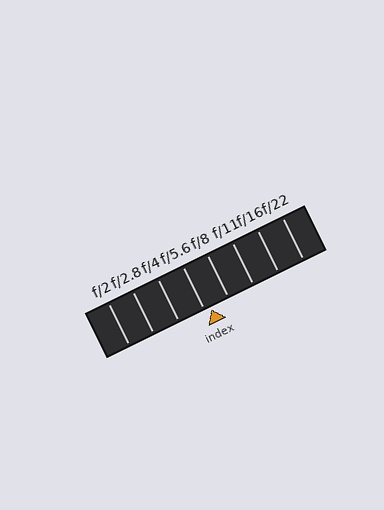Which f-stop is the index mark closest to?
The index mark is closest to f/5.6.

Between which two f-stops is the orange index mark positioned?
The index mark is between f/5.6 and f/8.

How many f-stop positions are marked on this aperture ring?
There are 8 f-stop positions marked.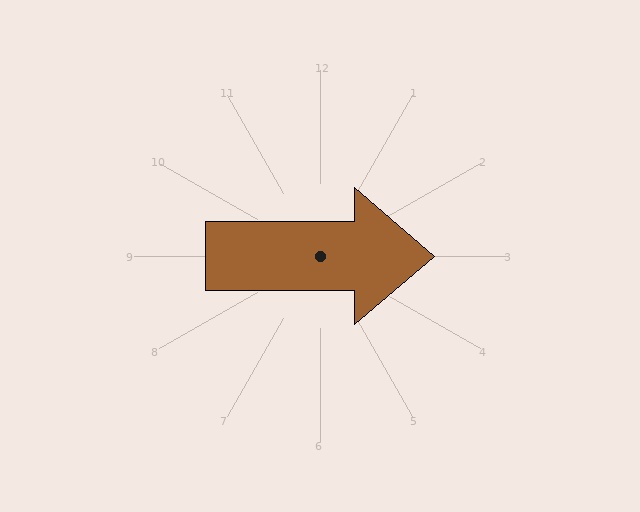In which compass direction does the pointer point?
East.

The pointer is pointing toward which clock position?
Roughly 3 o'clock.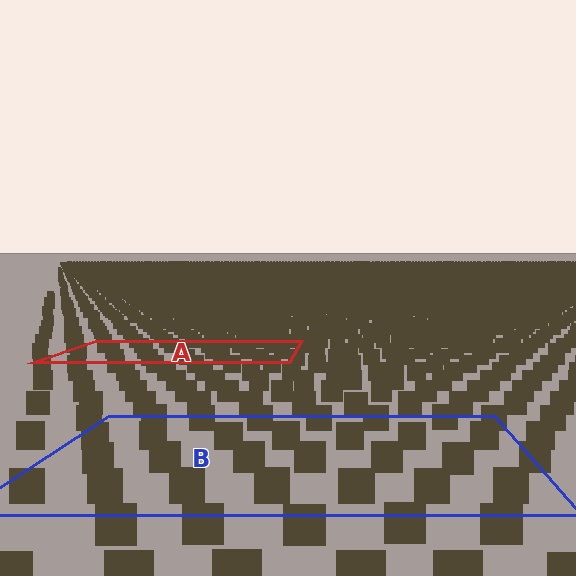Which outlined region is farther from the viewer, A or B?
Region A is farther from the viewer — the texture elements inside it appear smaller and more densely packed.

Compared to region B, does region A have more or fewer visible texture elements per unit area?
Region A has more texture elements per unit area — they are packed more densely because it is farther away.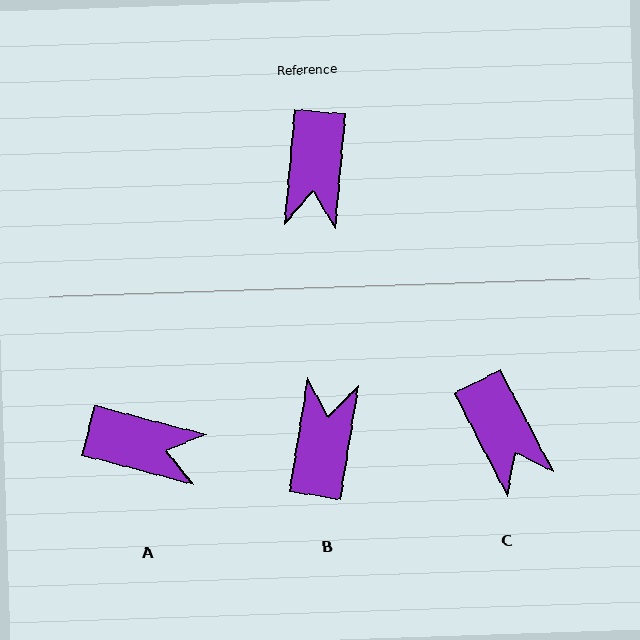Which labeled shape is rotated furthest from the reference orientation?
B, about 176 degrees away.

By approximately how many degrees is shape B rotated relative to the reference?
Approximately 176 degrees counter-clockwise.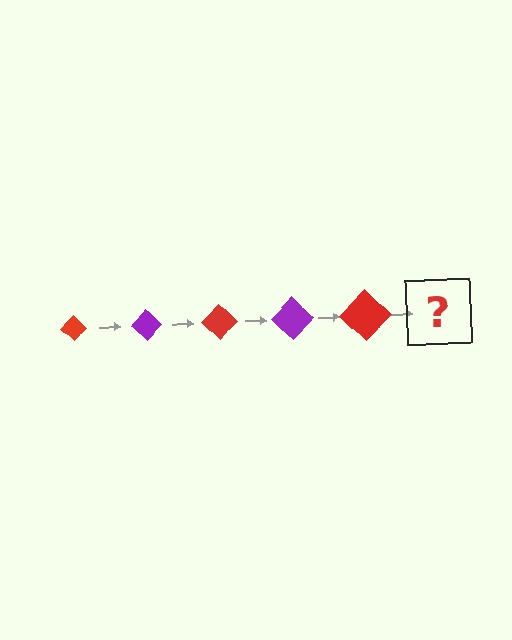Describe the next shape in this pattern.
It should be a purple diamond, larger than the previous one.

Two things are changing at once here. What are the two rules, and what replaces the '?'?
The two rules are that the diamond grows larger each step and the color cycles through red and purple. The '?' should be a purple diamond, larger than the previous one.